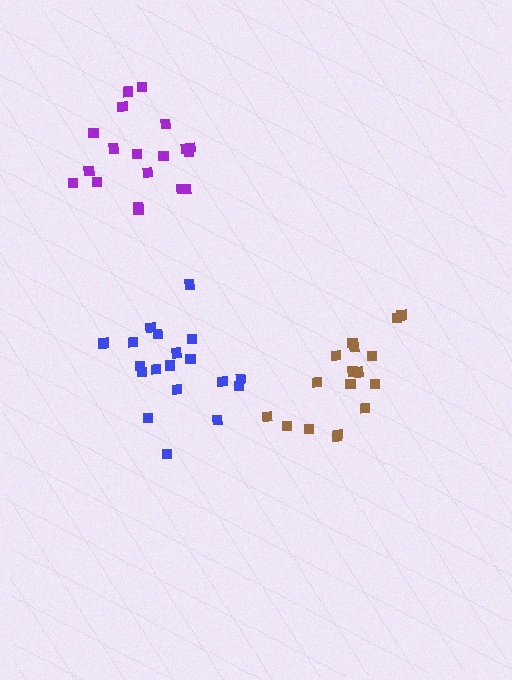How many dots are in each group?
Group 1: 19 dots, Group 2: 19 dots, Group 3: 17 dots (55 total).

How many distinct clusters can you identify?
There are 3 distinct clusters.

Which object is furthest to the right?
The brown cluster is rightmost.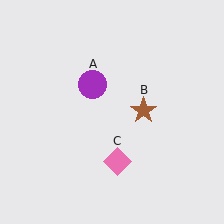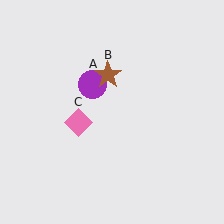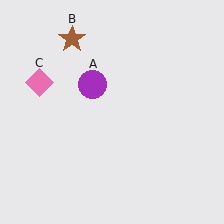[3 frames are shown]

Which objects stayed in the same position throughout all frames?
Purple circle (object A) remained stationary.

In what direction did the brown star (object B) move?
The brown star (object B) moved up and to the left.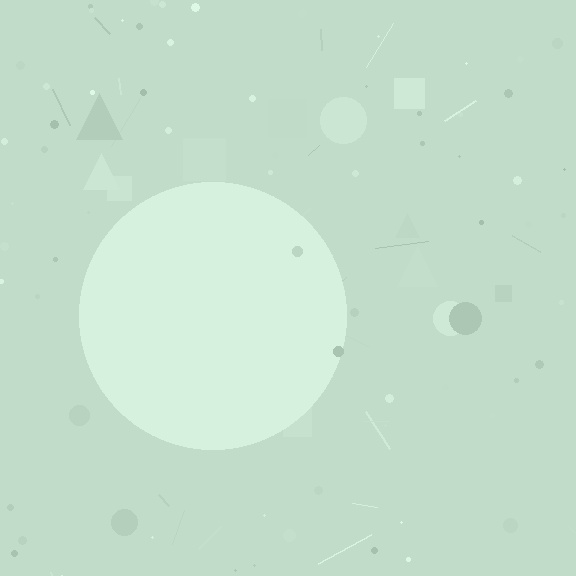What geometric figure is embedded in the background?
A circle is embedded in the background.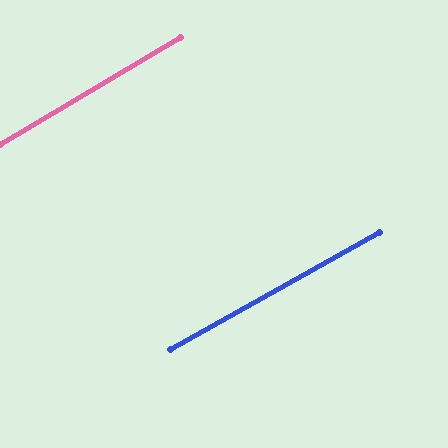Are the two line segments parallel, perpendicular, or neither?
Parallel — their directions differ by only 1.4°.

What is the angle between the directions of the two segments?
Approximately 1 degree.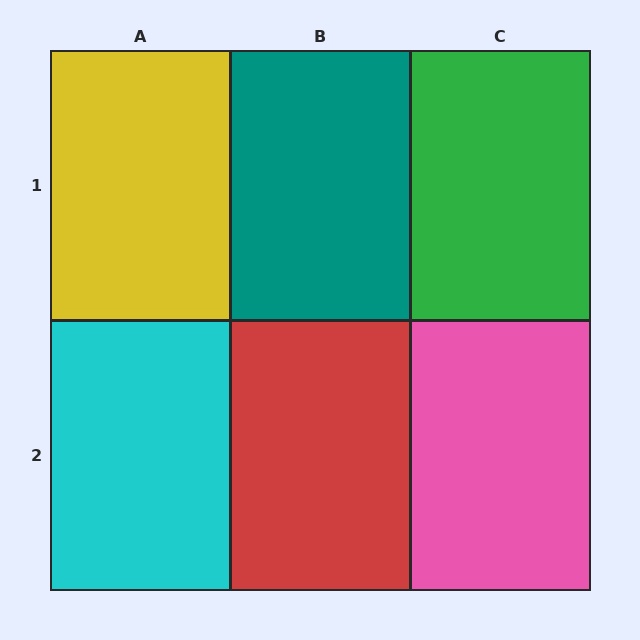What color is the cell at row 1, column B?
Teal.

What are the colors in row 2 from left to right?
Cyan, red, pink.